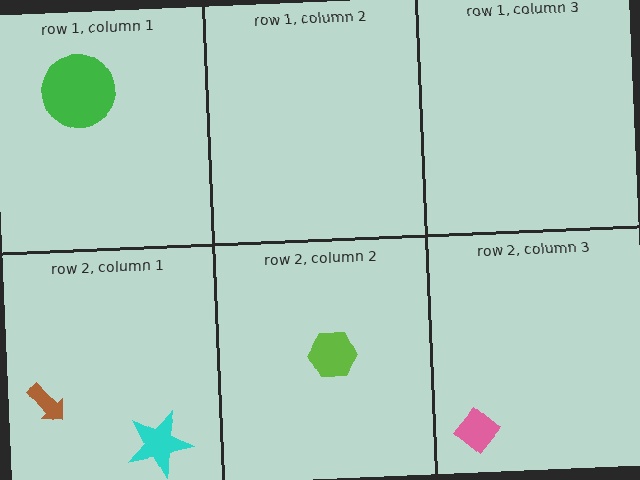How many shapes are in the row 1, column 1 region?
1.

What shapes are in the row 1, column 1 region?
The green circle.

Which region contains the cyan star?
The row 2, column 1 region.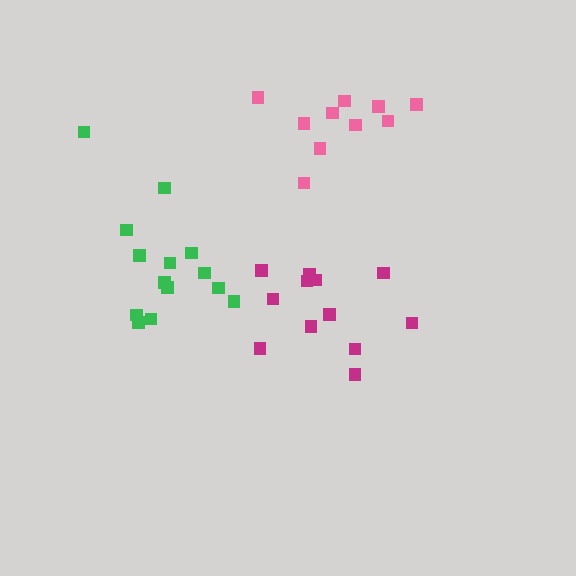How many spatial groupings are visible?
There are 3 spatial groupings.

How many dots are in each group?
Group 1: 14 dots, Group 2: 12 dots, Group 3: 10 dots (36 total).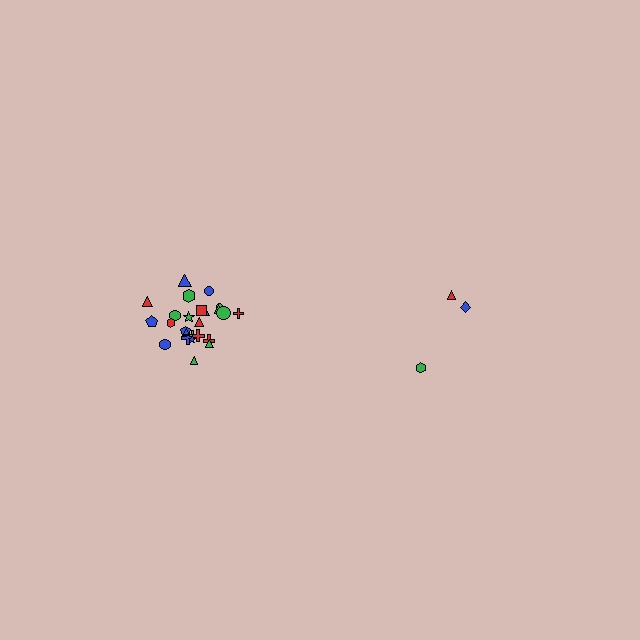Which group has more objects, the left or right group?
The left group.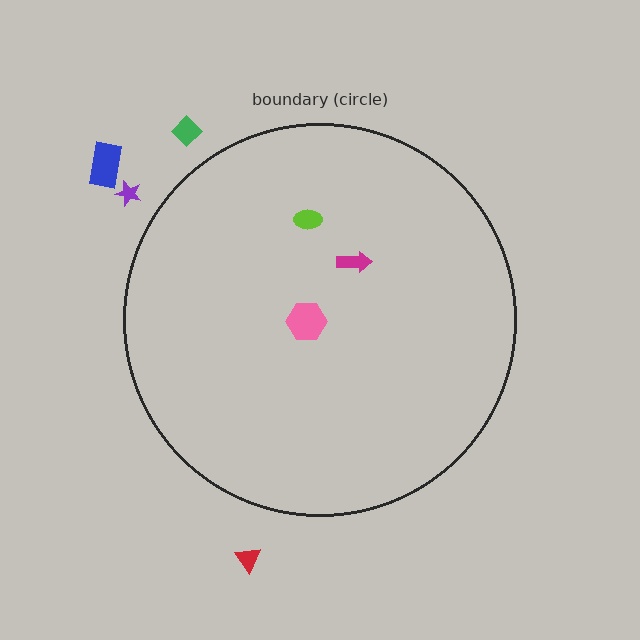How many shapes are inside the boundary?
3 inside, 4 outside.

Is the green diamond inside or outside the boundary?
Outside.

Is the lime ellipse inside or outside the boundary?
Inside.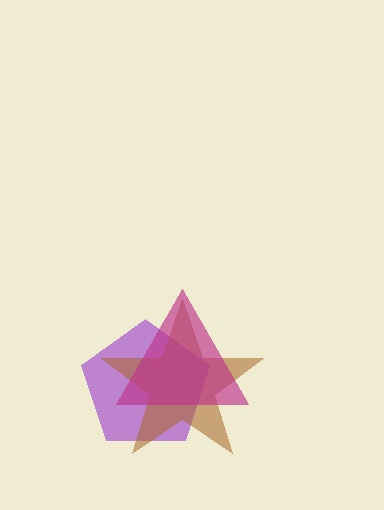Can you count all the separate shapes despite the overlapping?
Yes, there are 3 separate shapes.